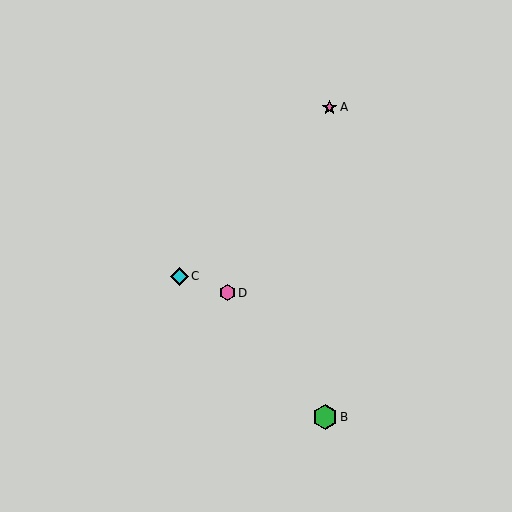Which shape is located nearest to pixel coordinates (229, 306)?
The pink hexagon (labeled D) at (227, 293) is nearest to that location.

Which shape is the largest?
The green hexagon (labeled B) is the largest.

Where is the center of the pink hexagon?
The center of the pink hexagon is at (227, 293).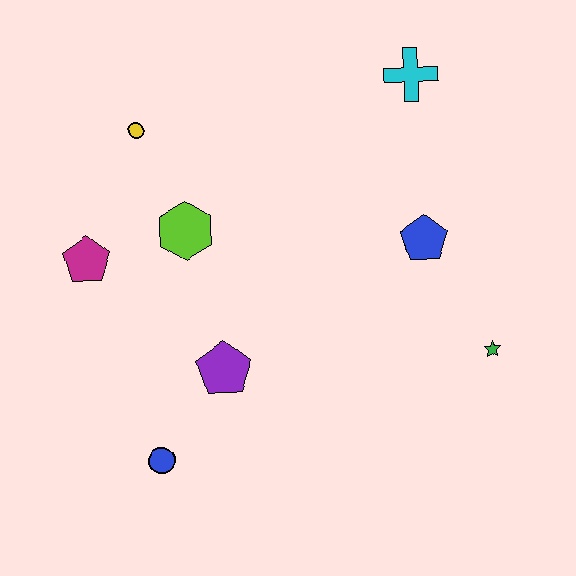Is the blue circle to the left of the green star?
Yes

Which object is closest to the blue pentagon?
The green star is closest to the blue pentagon.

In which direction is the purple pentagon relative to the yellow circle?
The purple pentagon is below the yellow circle.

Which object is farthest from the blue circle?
The cyan cross is farthest from the blue circle.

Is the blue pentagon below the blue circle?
No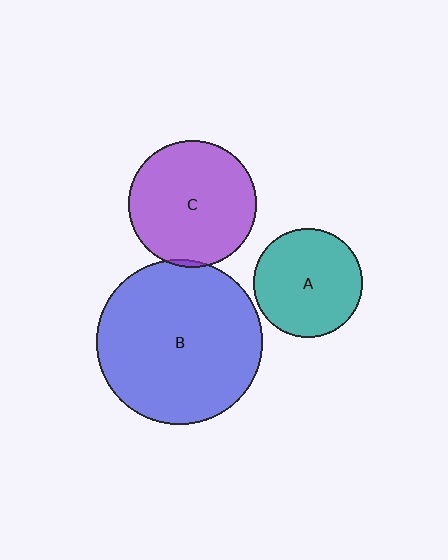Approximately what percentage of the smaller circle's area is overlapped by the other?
Approximately 5%.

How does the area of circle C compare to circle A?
Approximately 1.4 times.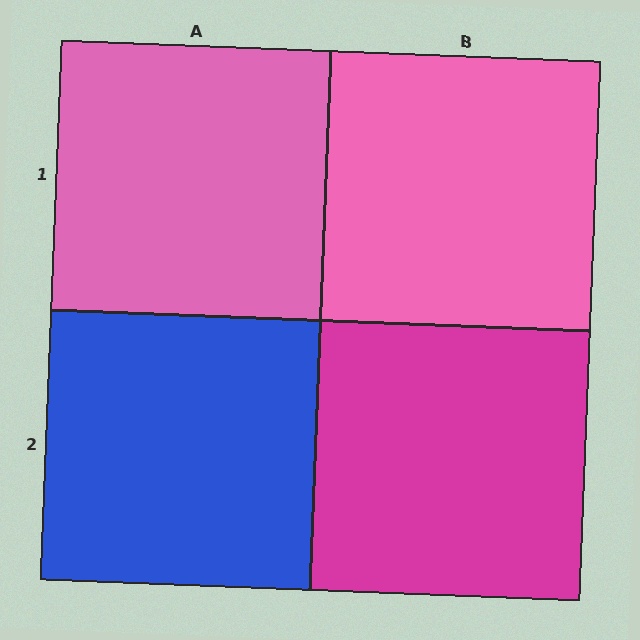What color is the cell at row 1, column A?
Pink.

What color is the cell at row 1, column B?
Pink.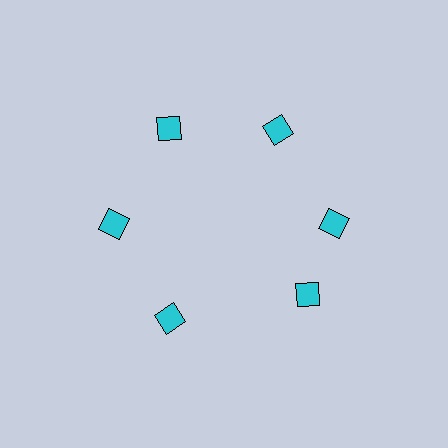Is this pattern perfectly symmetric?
No. The 6 cyan diamonds are arranged in a ring, but one element near the 5 o'clock position is rotated out of alignment along the ring, breaking the 6-fold rotational symmetry.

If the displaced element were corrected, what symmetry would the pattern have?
It would have 6-fold rotational symmetry — the pattern would map onto itself every 60 degrees.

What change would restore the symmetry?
The symmetry would be restored by rotating it back into even spacing with its neighbors so that all 6 diamonds sit at equal angles and equal distance from the center.